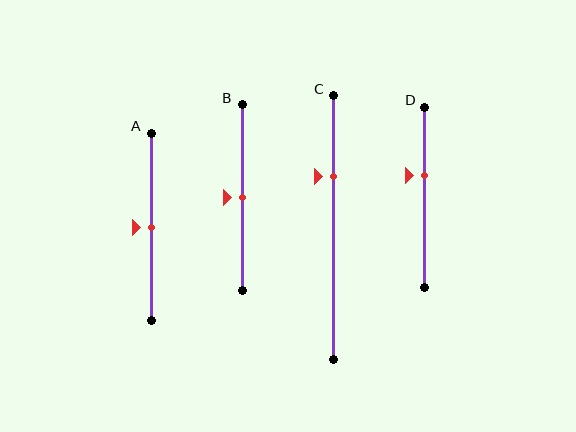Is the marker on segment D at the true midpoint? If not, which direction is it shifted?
No, the marker on segment D is shifted upward by about 12% of the segment length.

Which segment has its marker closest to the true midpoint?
Segment A has its marker closest to the true midpoint.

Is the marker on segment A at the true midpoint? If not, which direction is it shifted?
Yes, the marker on segment A is at the true midpoint.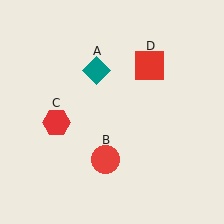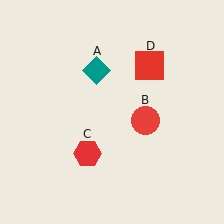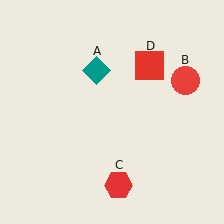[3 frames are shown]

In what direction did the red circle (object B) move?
The red circle (object B) moved up and to the right.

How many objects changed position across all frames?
2 objects changed position: red circle (object B), red hexagon (object C).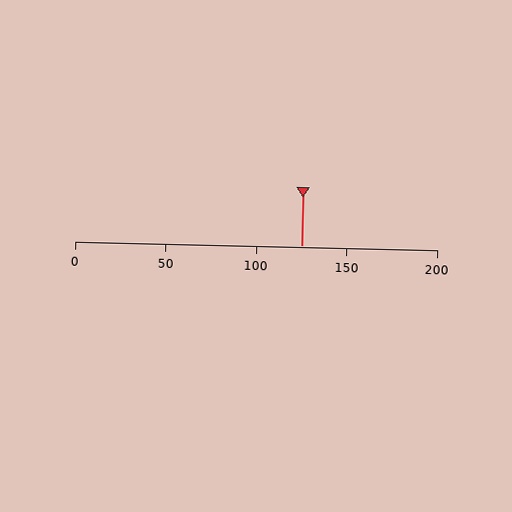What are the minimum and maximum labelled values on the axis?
The axis runs from 0 to 200.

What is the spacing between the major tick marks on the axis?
The major ticks are spaced 50 apart.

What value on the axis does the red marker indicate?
The marker indicates approximately 125.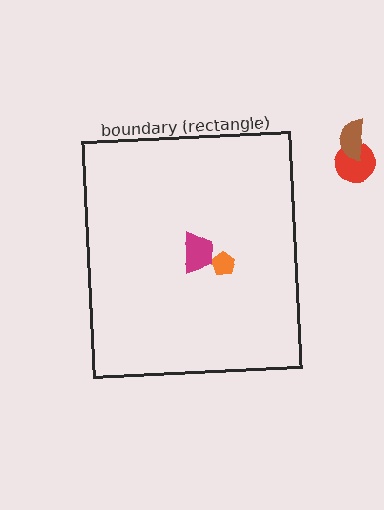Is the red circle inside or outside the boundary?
Outside.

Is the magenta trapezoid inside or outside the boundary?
Inside.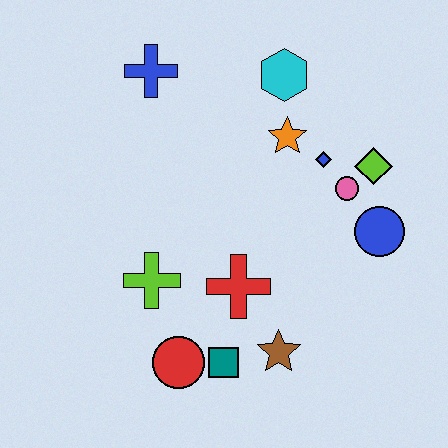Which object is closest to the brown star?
The teal square is closest to the brown star.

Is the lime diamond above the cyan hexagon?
No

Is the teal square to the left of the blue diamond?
Yes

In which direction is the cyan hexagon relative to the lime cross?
The cyan hexagon is above the lime cross.